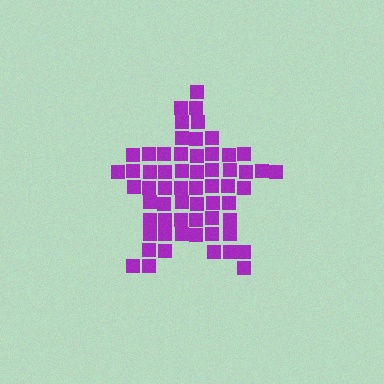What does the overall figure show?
The overall figure shows a star.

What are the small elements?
The small elements are squares.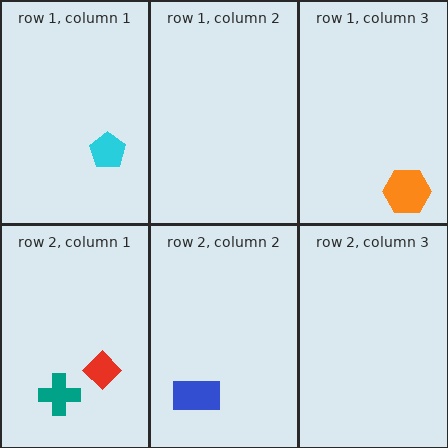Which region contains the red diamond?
The row 2, column 1 region.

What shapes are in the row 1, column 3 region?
The orange hexagon.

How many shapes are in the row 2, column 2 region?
1.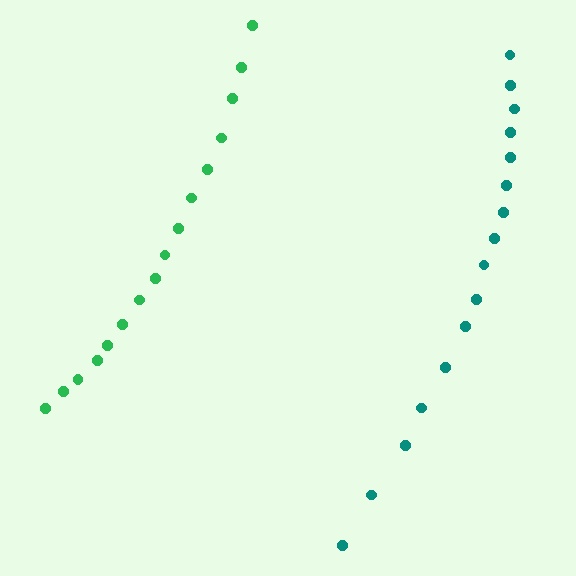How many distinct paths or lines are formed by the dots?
There are 2 distinct paths.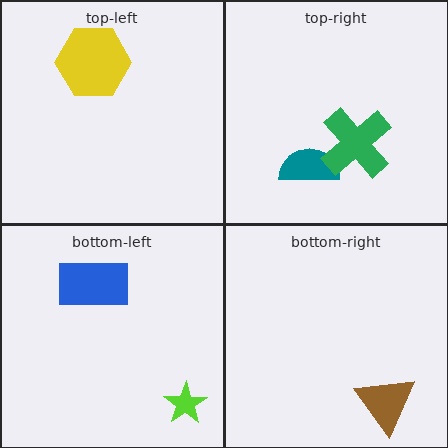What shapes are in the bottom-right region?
The brown triangle.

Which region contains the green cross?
The top-right region.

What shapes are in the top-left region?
The yellow hexagon.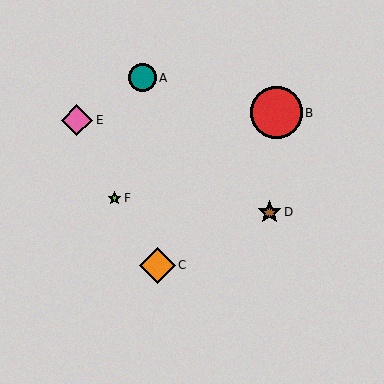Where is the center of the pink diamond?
The center of the pink diamond is at (77, 120).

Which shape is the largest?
The red circle (labeled B) is the largest.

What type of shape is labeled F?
Shape F is a lime star.